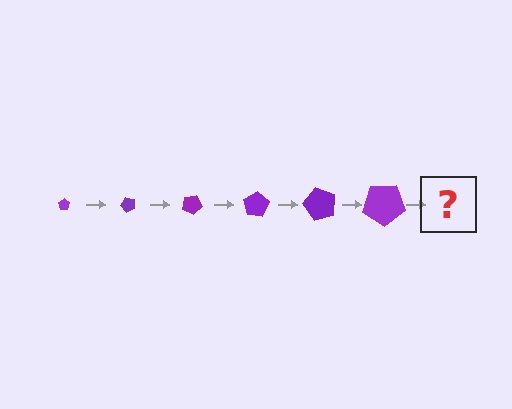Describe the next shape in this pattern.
It should be a pentagon, larger than the previous one and rotated 300 degrees from the start.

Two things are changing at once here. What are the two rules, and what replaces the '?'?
The two rules are that the pentagon grows larger each step and it rotates 50 degrees each step. The '?' should be a pentagon, larger than the previous one and rotated 300 degrees from the start.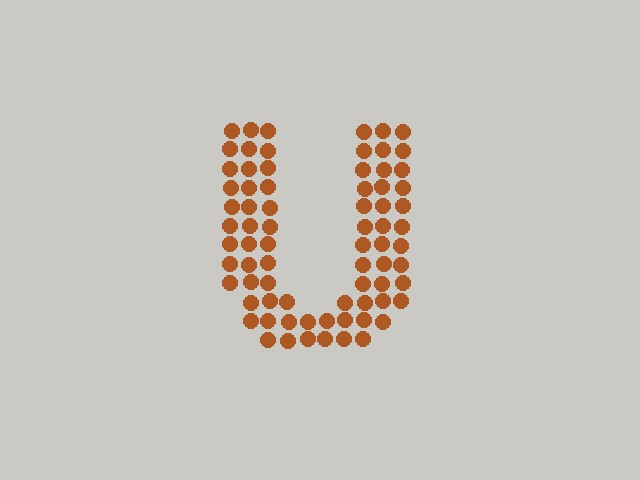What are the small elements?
The small elements are circles.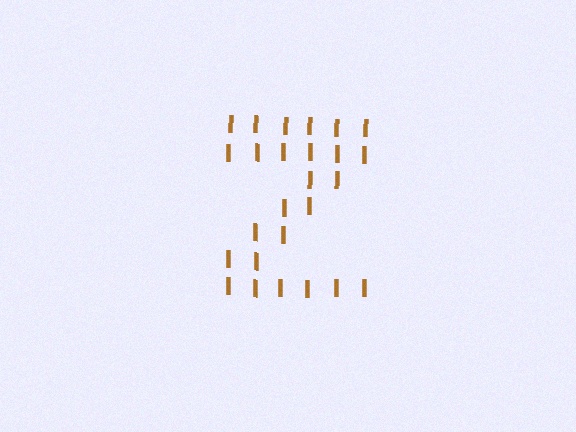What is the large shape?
The large shape is the letter Z.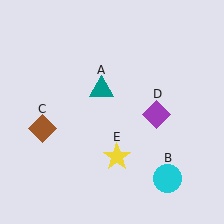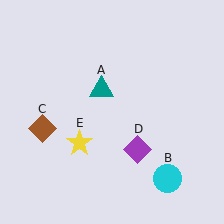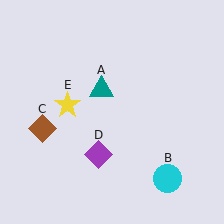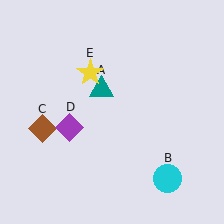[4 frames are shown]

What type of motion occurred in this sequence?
The purple diamond (object D), yellow star (object E) rotated clockwise around the center of the scene.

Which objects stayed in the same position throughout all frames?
Teal triangle (object A) and cyan circle (object B) and brown diamond (object C) remained stationary.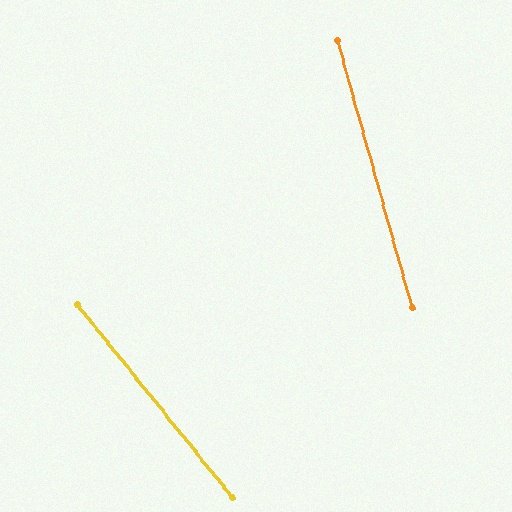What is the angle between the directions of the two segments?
Approximately 23 degrees.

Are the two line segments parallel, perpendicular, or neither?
Neither parallel nor perpendicular — they differ by about 23°.